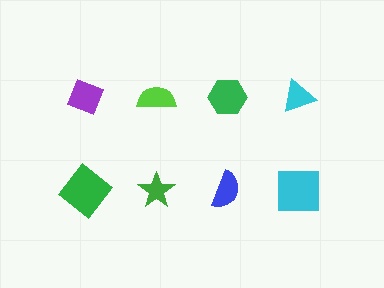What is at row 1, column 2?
A lime semicircle.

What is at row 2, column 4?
A cyan square.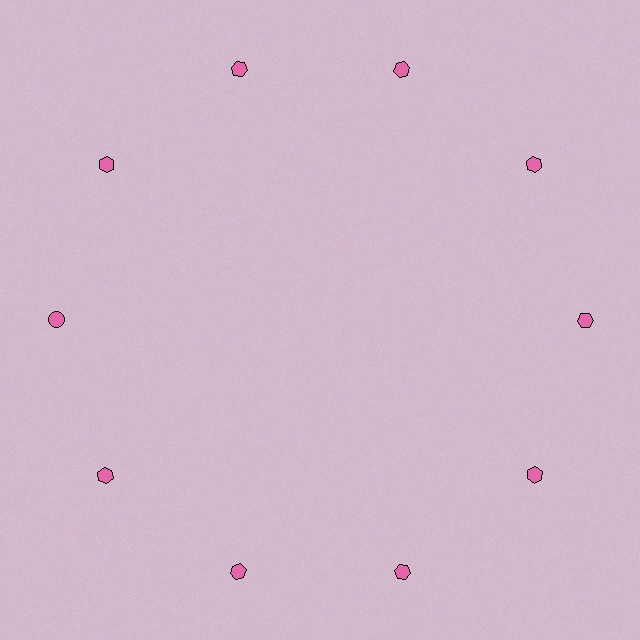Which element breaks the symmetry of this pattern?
The pink circle at roughly the 9 o'clock position breaks the symmetry. All other shapes are pink hexagons.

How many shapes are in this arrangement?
There are 10 shapes arranged in a ring pattern.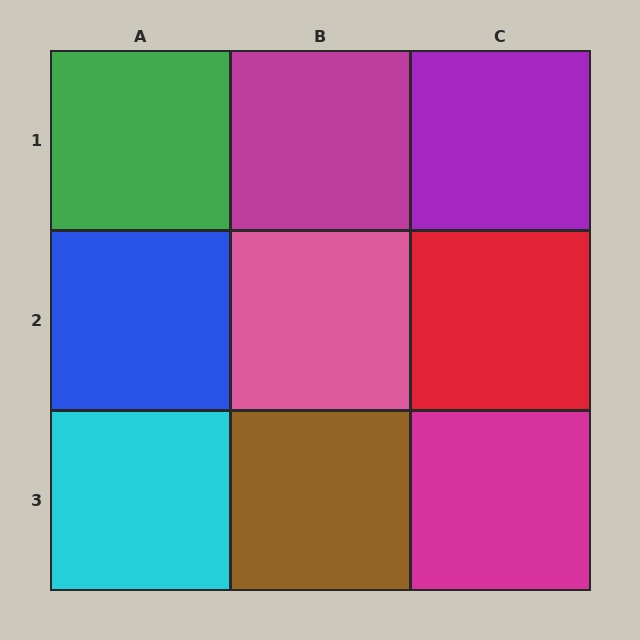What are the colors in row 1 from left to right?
Green, magenta, purple.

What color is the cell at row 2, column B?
Pink.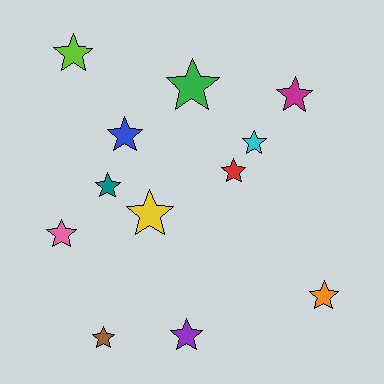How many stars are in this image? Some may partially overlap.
There are 12 stars.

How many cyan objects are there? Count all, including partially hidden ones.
There is 1 cyan object.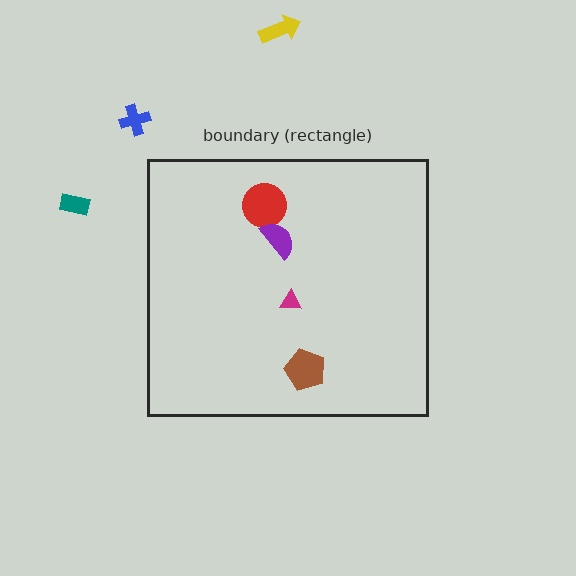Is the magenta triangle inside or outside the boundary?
Inside.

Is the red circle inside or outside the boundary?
Inside.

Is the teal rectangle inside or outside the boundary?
Outside.